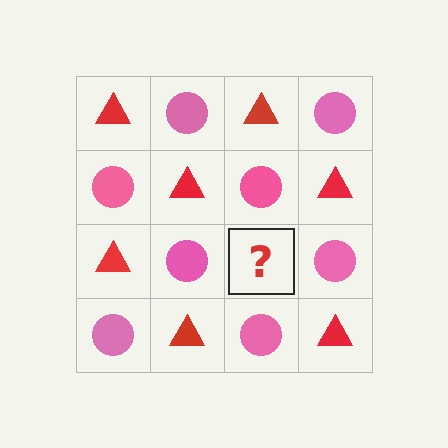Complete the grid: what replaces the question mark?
The question mark should be replaced with a red triangle.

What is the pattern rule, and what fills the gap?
The rule is that it alternates red triangle and pink circle in a checkerboard pattern. The gap should be filled with a red triangle.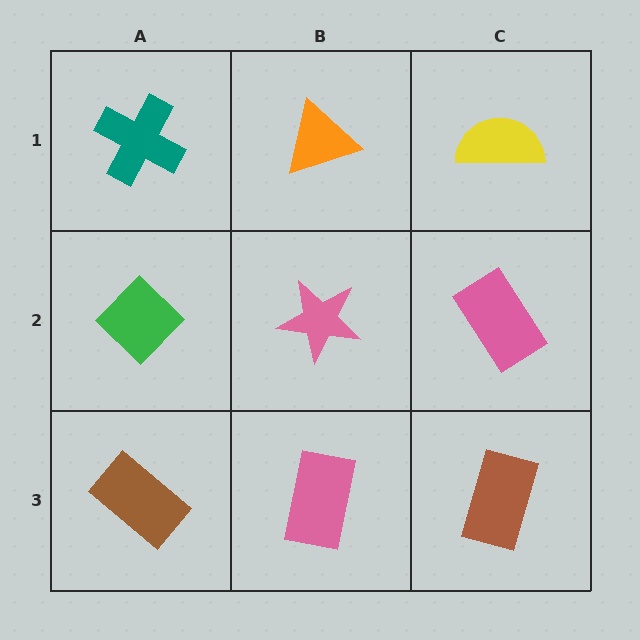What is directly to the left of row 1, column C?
An orange triangle.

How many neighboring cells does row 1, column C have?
2.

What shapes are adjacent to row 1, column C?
A pink rectangle (row 2, column C), an orange triangle (row 1, column B).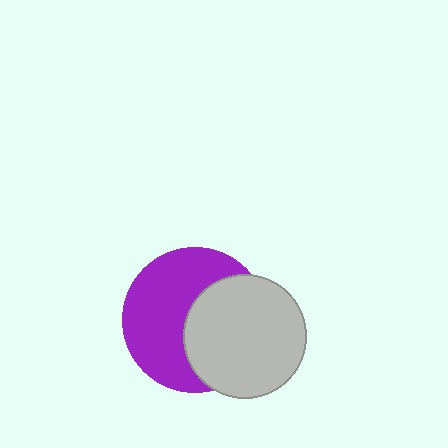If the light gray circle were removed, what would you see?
You would see the complete purple circle.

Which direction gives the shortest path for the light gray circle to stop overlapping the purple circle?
Moving right gives the shortest separation.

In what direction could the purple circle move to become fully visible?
The purple circle could move left. That would shift it out from behind the light gray circle entirely.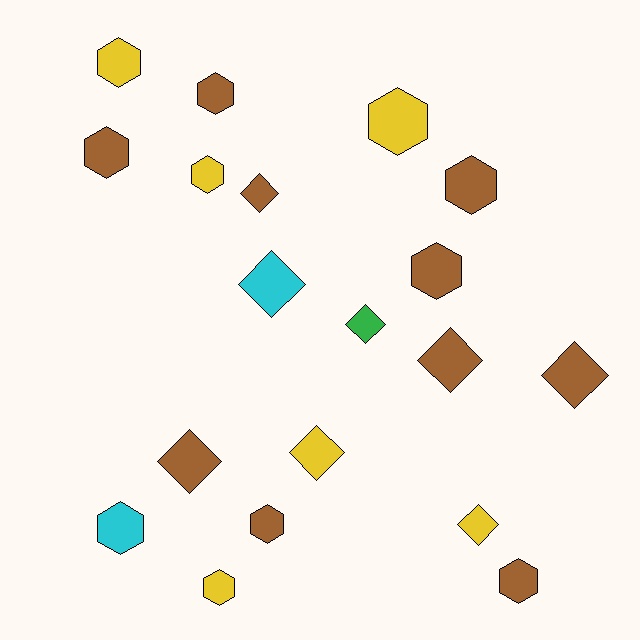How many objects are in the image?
There are 19 objects.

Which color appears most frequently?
Brown, with 10 objects.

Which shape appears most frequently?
Hexagon, with 11 objects.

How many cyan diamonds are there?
There is 1 cyan diamond.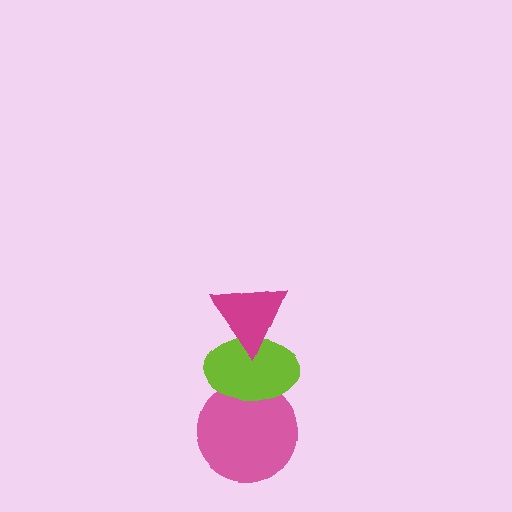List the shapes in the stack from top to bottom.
From top to bottom: the magenta triangle, the lime ellipse, the pink circle.